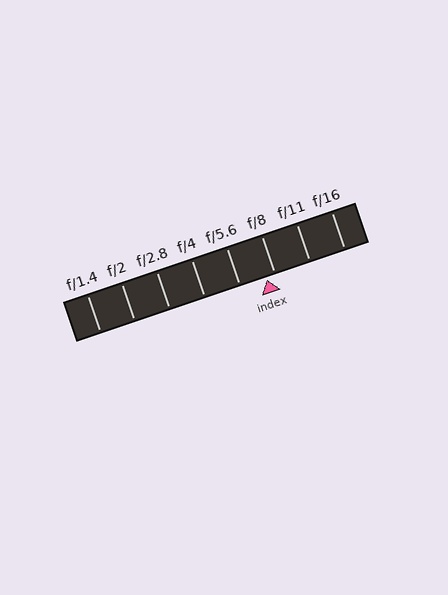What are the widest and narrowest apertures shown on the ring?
The widest aperture shown is f/1.4 and the narrowest is f/16.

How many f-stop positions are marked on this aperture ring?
There are 8 f-stop positions marked.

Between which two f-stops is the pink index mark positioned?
The index mark is between f/5.6 and f/8.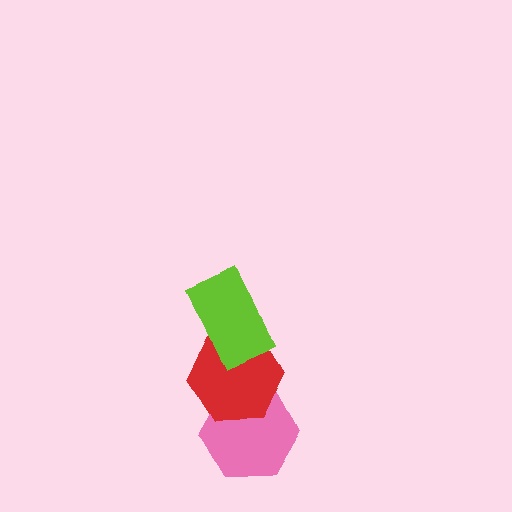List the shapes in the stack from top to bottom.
From top to bottom: the lime rectangle, the red hexagon, the pink hexagon.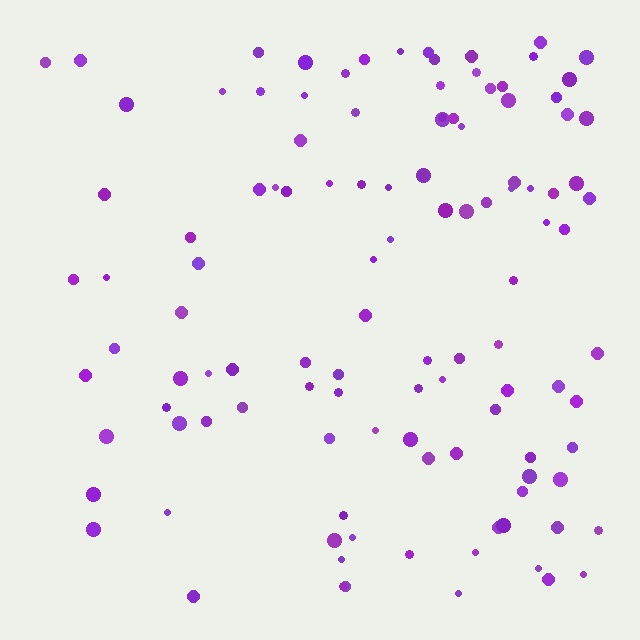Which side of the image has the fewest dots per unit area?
The left.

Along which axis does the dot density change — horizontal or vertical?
Horizontal.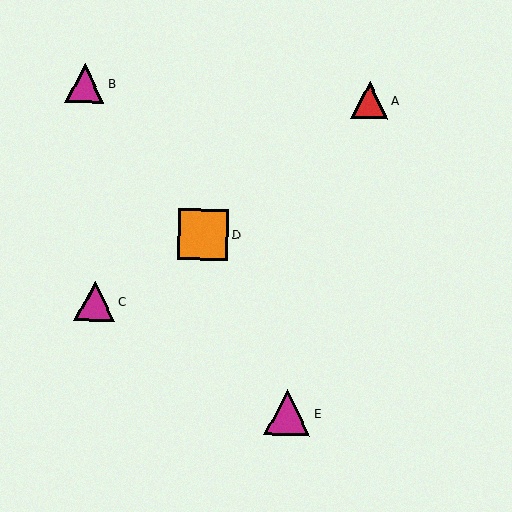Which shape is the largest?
The orange square (labeled D) is the largest.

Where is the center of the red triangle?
The center of the red triangle is at (370, 100).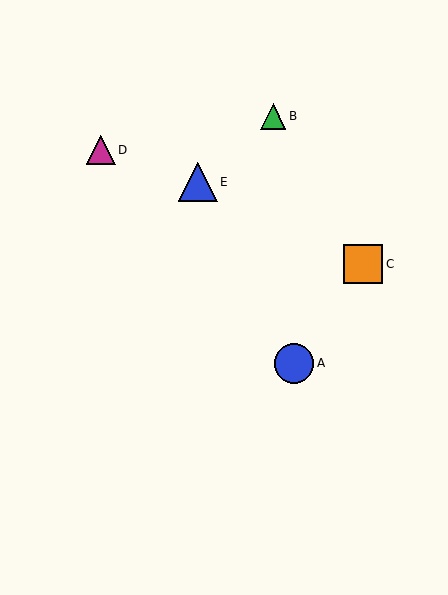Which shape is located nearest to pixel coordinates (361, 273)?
The orange square (labeled C) at (363, 264) is nearest to that location.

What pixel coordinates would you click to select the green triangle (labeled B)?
Click at (273, 116) to select the green triangle B.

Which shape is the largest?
The blue circle (labeled A) is the largest.